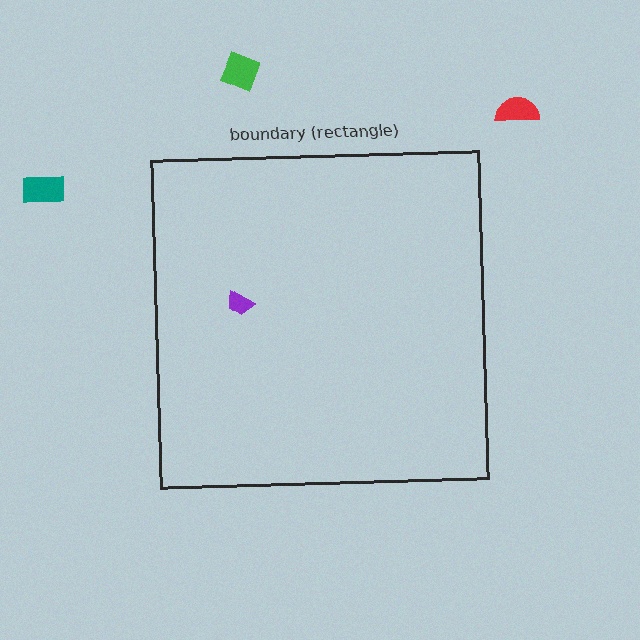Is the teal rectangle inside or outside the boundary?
Outside.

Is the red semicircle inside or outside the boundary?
Outside.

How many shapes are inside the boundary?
1 inside, 3 outside.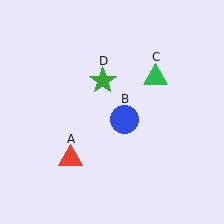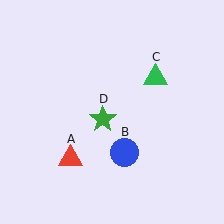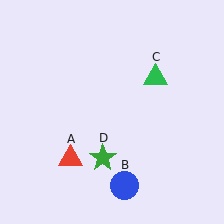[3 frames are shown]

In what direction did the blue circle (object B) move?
The blue circle (object B) moved down.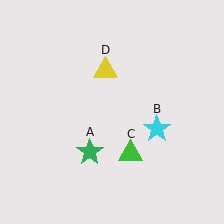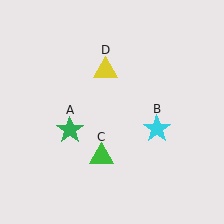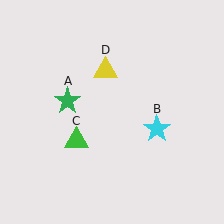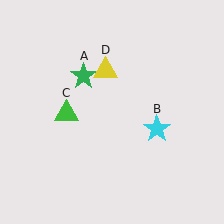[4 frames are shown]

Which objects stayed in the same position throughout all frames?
Cyan star (object B) and yellow triangle (object D) remained stationary.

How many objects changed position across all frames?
2 objects changed position: green star (object A), green triangle (object C).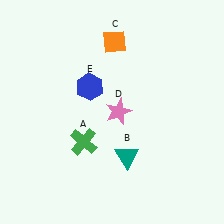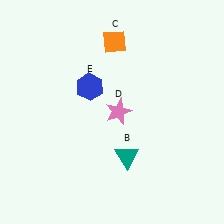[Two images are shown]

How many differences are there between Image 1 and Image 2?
There is 1 difference between the two images.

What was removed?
The green cross (A) was removed in Image 2.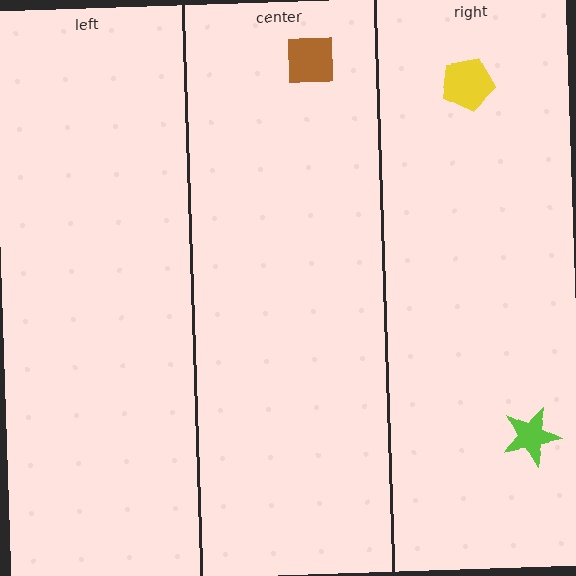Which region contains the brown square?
The center region.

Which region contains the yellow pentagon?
The right region.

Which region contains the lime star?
The right region.